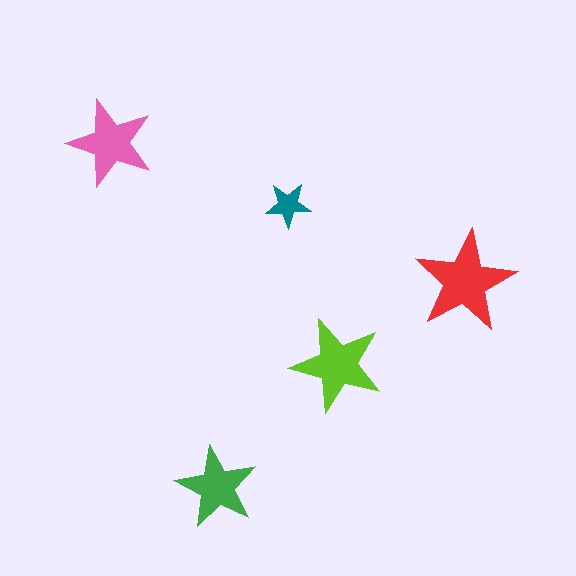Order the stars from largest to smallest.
the red one, the lime one, the pink one, the green one, the teal one.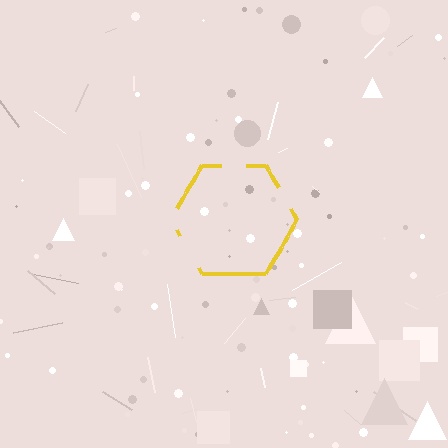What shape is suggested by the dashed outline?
The dashed outline suggests a hexagon.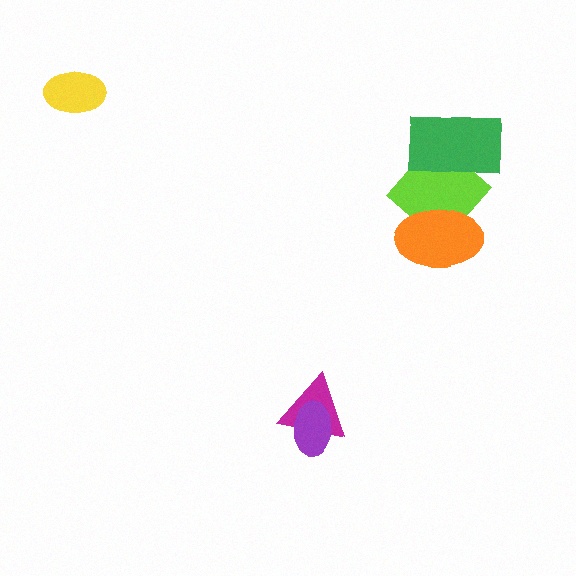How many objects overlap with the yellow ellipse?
0 objects overlap with the yellow ellipse.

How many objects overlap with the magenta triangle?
1 object overlaps with the magenta triangle.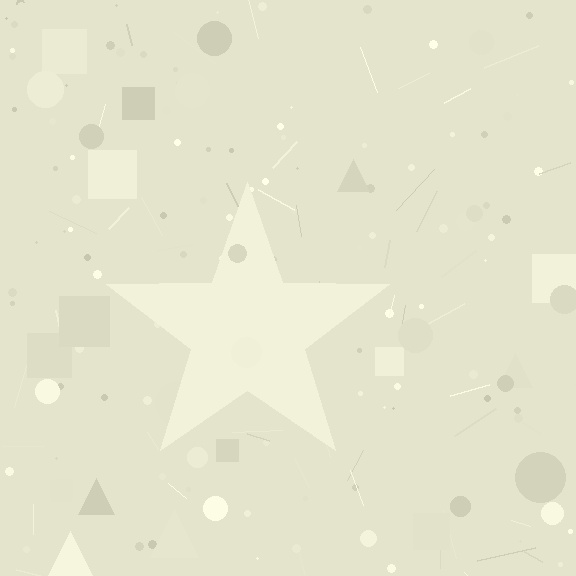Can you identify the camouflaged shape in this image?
The camouflaged shape is a star.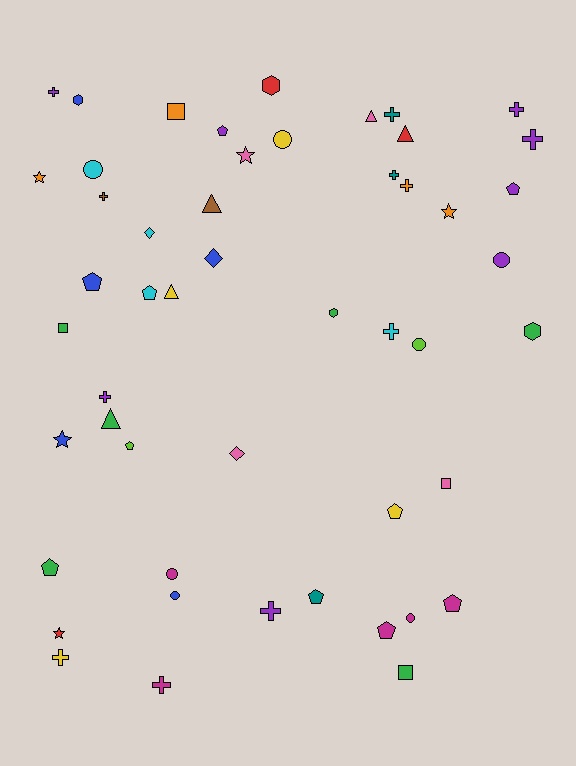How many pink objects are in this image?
There are 4 pink objects.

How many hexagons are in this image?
There are 4 hexagons.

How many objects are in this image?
There are 50 objects.